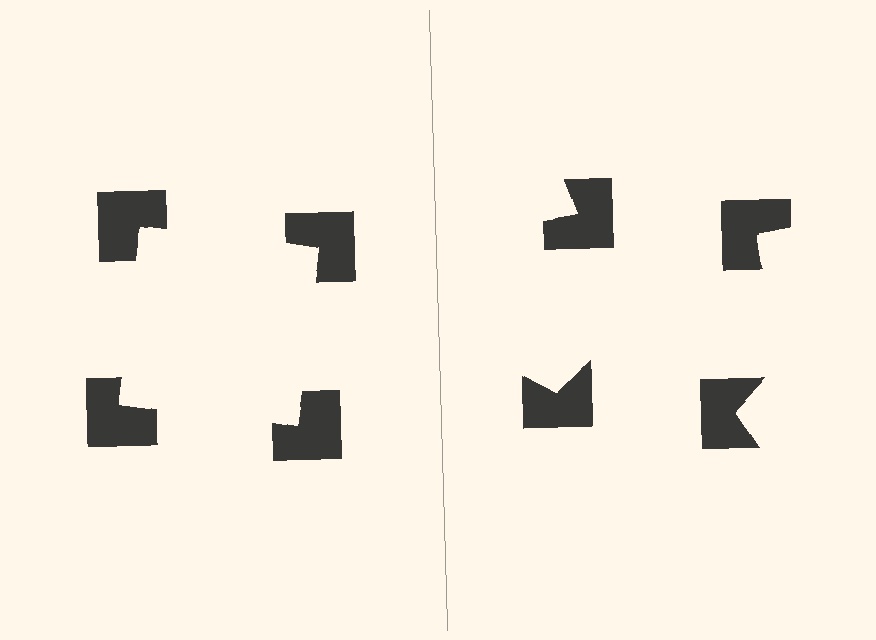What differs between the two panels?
The notched squares are positioned identically on both sides; only the wedge orientations differ. On the left they align to a square; on the right they are misaligned.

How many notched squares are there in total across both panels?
8 — 4 on each side.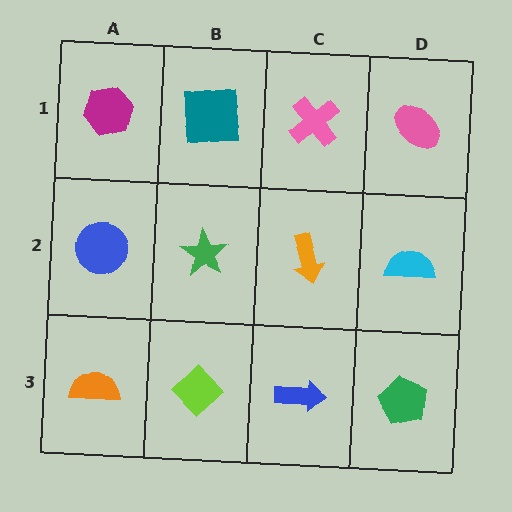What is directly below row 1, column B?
A green star.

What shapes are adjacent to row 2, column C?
A pink cross (row 1, column C), a blue arrow (row 3, column C), a green star (row 2, column B), a cyan semicircle (row 2, column D).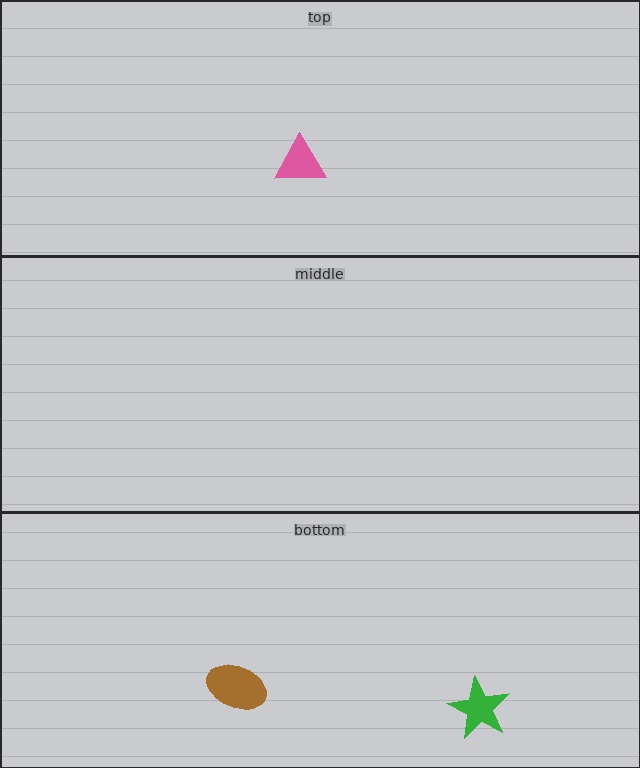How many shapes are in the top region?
1.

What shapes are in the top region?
The pink triangle.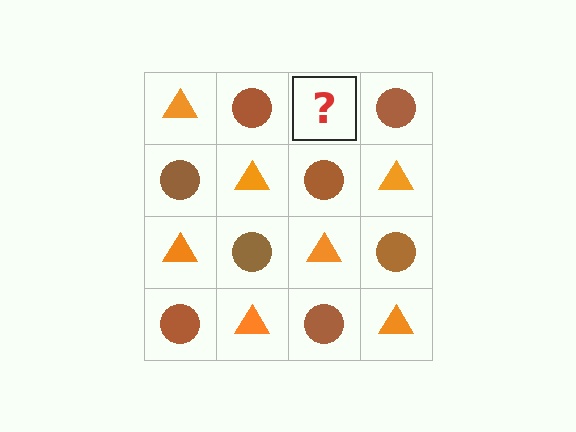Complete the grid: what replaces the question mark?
The question mark should be replaced with an orange triangle.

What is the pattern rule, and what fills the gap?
The rule is that it alternates orange triangle and brown circle in a checkerboard pattern. The gap should be filled with an orange triangle.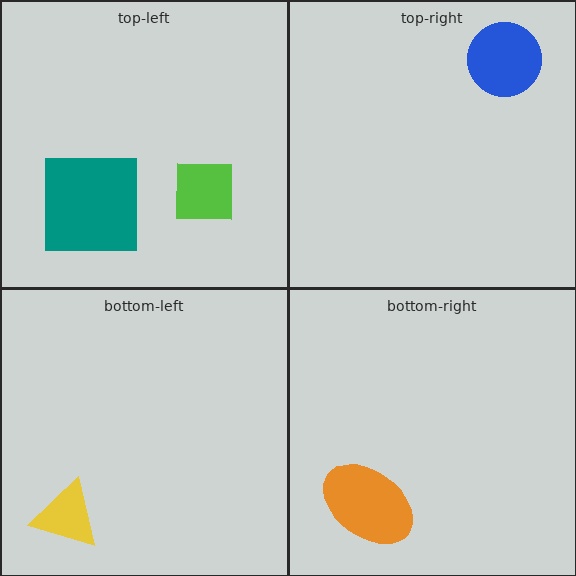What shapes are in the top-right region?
The blue circle.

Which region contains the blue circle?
The top-right region.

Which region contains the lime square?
The top-left region.